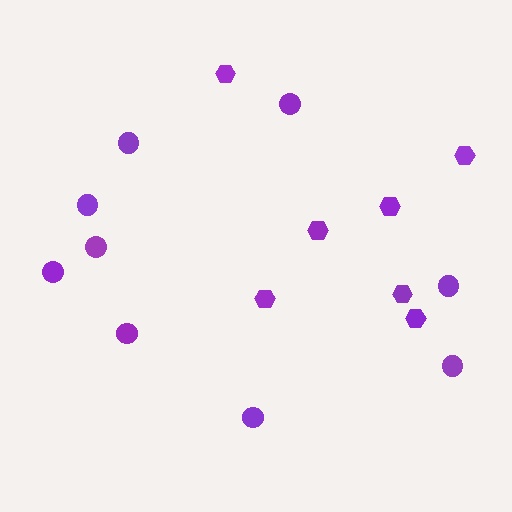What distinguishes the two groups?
There are 2 groups: one group of circles (9) and one group of hexagons (7).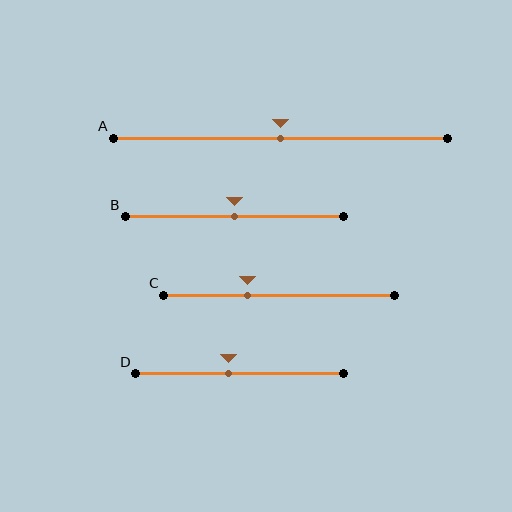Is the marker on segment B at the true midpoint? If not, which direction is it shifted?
Yes, the marker on segment B is at the true midpoint.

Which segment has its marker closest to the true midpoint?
Segment A has its marker closest to the true midpoint.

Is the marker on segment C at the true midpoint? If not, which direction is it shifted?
No, the marker on segment C is shifted to the left by about 13% of the segment length.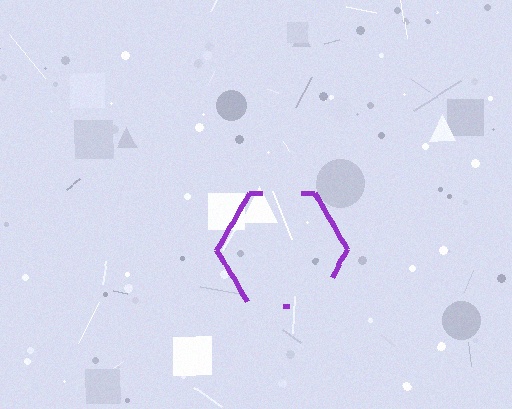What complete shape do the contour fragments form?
The contour fragments form a hexagon.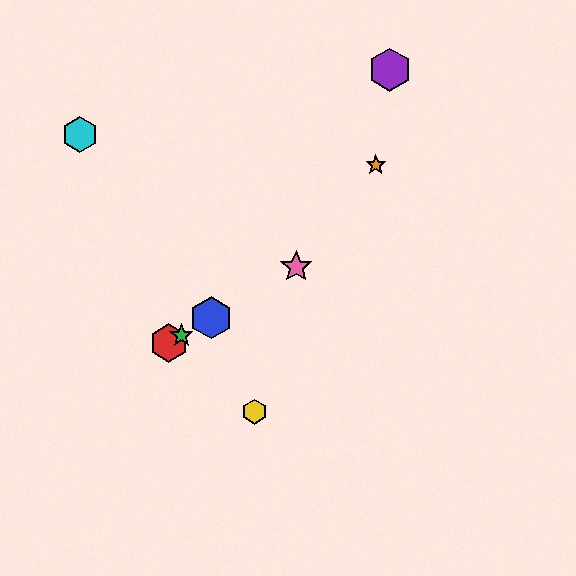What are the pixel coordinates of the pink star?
The pink star is at (296, 267).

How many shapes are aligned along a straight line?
4 shapes (the red hexagon, the blue hexagon, the green star, the pink star) are aligned along a straight line.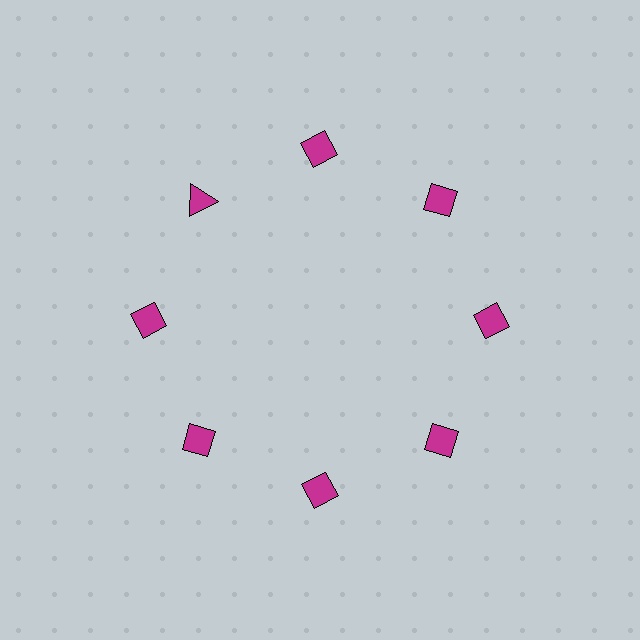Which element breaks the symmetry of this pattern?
The magenta triangle at roughly the 10 o'clock position breaks the symmetry. All other shapes are magenta diamonds.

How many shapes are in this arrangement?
There are 8 shapes arranged in a ring pattern.